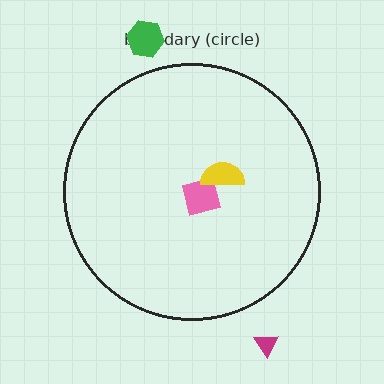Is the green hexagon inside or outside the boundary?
Outside.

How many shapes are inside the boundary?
2 inside, 2 outside.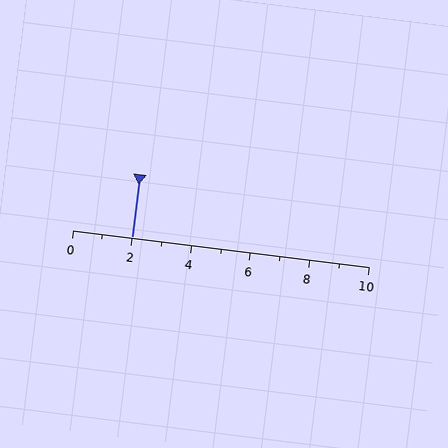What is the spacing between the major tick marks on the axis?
The major ticks are spaced 2 apart.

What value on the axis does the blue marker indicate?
The marker indicates approximately 2.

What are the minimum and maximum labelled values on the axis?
The axis runs from 0 to 10.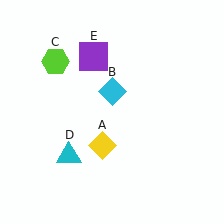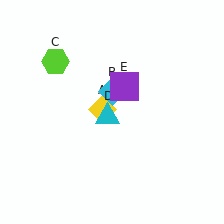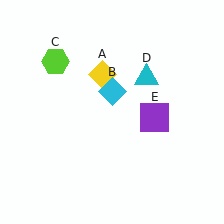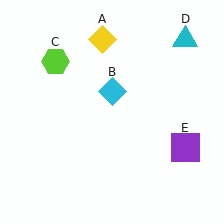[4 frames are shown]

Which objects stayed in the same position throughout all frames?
Cyan diamond (object B) and lime hexagon (object C) remained stationary.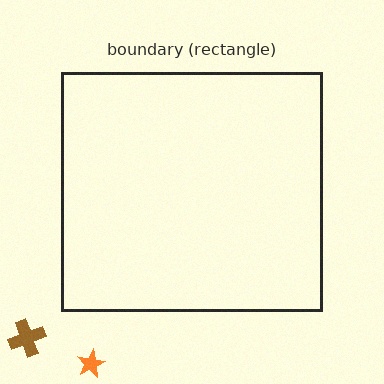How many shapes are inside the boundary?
0 inside, 2 outside.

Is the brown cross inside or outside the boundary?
Outside.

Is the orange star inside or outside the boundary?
Outside.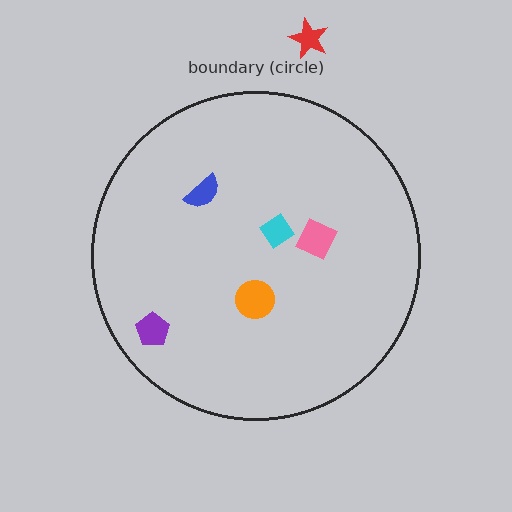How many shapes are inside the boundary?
5 inside, 1 outside.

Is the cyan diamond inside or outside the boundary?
Inside.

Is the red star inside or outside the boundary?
Outside.